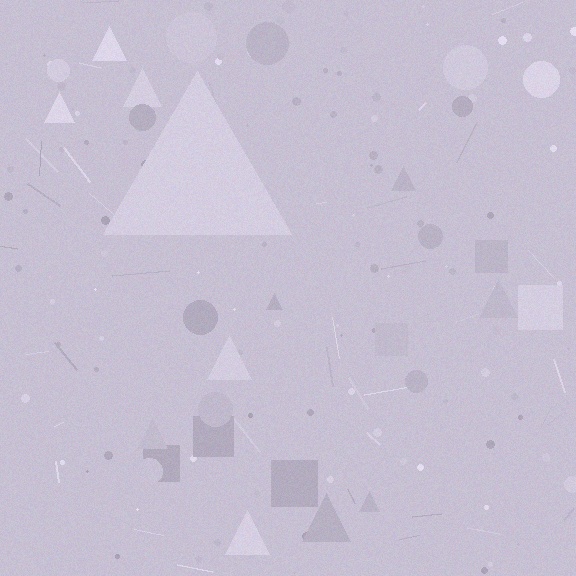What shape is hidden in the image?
A triangle is hidden in the image.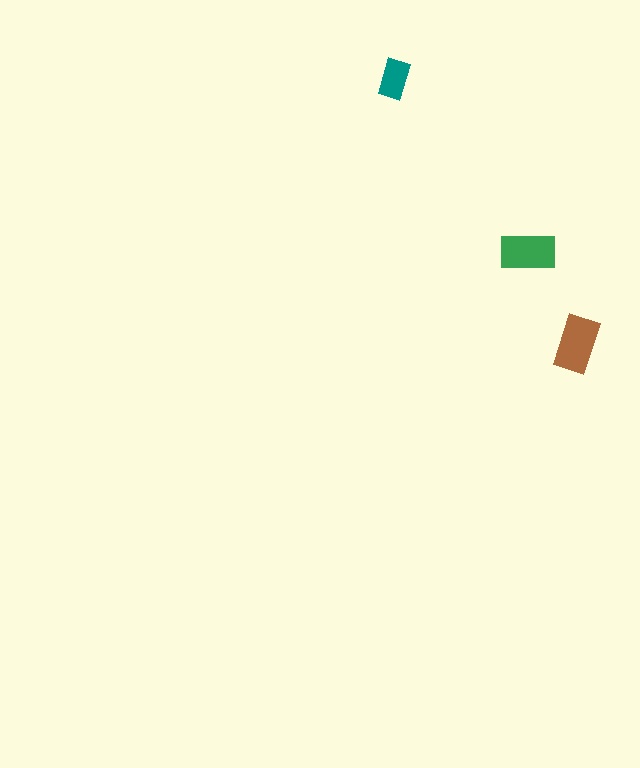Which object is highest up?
The teal rectangle is topmost.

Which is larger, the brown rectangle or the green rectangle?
The brown one.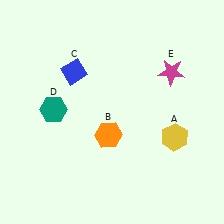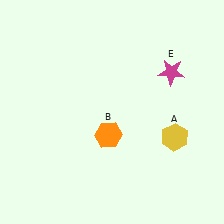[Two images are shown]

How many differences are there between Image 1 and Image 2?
There are 2 differences between the two images.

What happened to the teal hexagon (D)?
The teal hexagon (D) was removed in Image 2. It was in the top-left area of Image 1.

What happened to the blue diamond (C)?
The blue diamond (C) was removed in Image 2. It was in the top-left area of Image 1.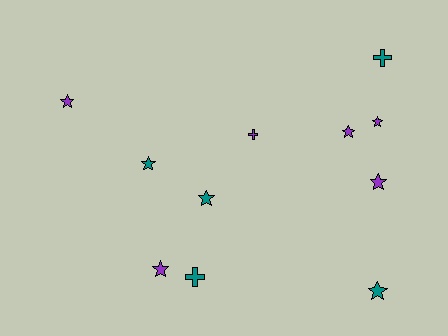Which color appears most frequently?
Purple, with 6 objects.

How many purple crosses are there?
There is 1 purple cross.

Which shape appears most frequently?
Star, with 8 objects.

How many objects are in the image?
There are 11 objects.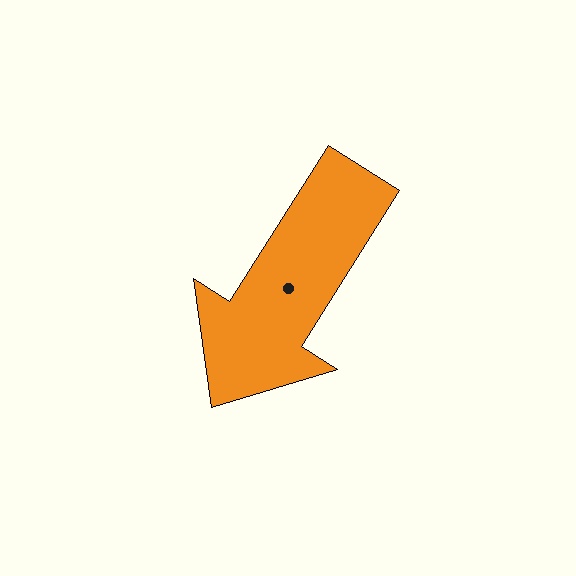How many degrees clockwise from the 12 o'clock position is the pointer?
Approximately 212 degrees.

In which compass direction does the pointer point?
Southwest.